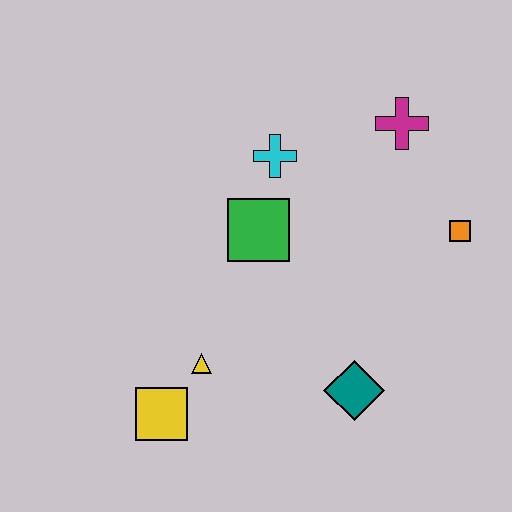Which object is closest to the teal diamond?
The yellow triangle is closest to the teal diamond.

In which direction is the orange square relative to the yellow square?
The orange square is to the right of the yellow square.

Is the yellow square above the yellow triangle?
No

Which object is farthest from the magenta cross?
The yellow square is farthest from the magenta cross.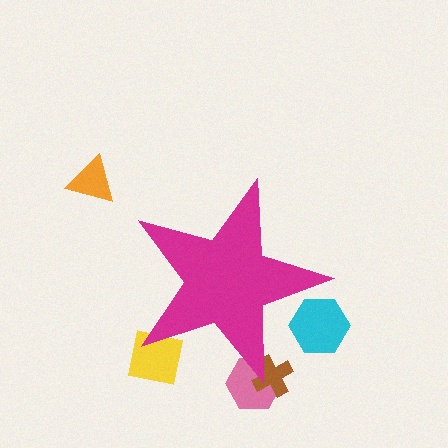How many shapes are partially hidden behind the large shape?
4 shapes are partially hidden.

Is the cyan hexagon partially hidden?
Yes, the cyan hexagon is partially hidden behind the magenta star.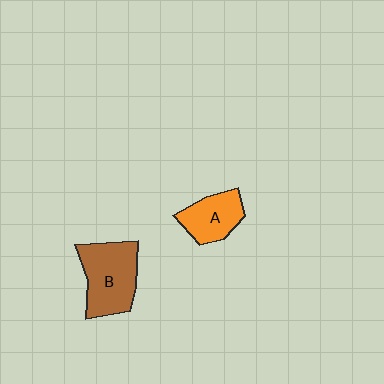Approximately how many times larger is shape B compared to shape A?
Approximately 1.5 times.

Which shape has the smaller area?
Shape A (orange).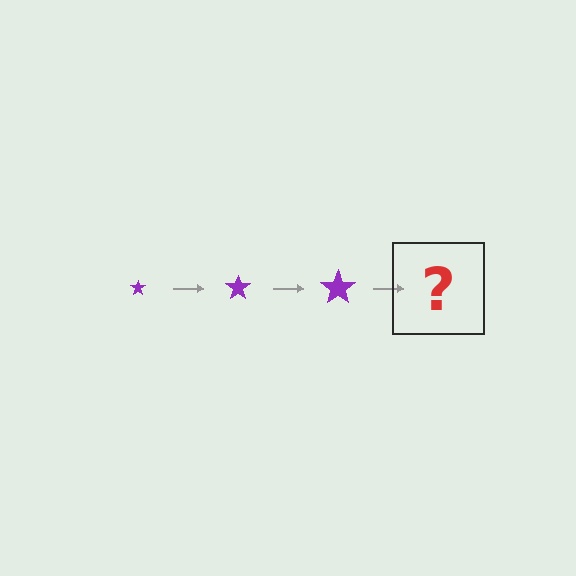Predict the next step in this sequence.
The next step is a purple star, larger than the previous one.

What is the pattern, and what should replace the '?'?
The pattern is that the star gets progressively larger each step. The '?' should be a purple star, larger than the previous one.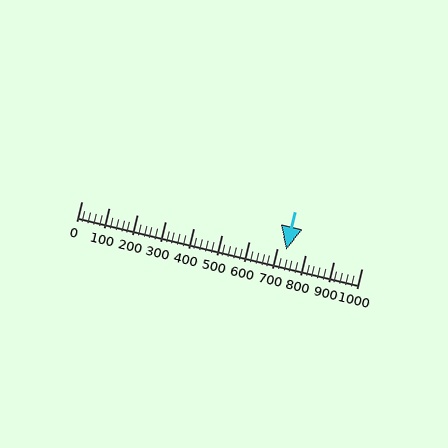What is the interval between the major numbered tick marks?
The major tick marks are spaced 100 units apart.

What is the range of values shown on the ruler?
The ruler shows values from 0 to 1000.